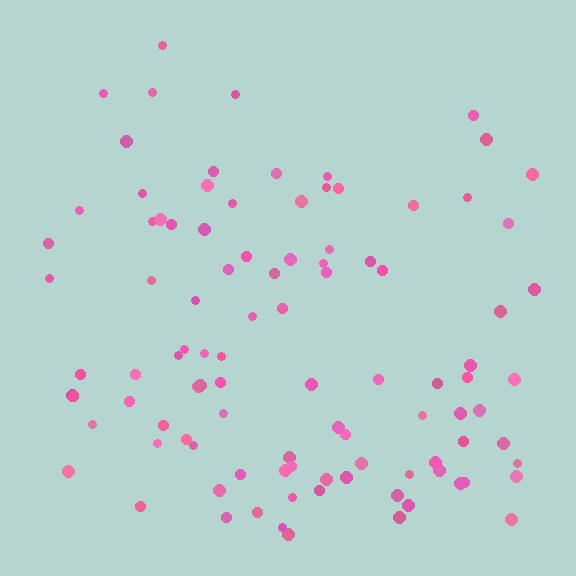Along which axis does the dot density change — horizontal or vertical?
Vertical.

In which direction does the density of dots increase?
From top to bottom, with the bottom side densest.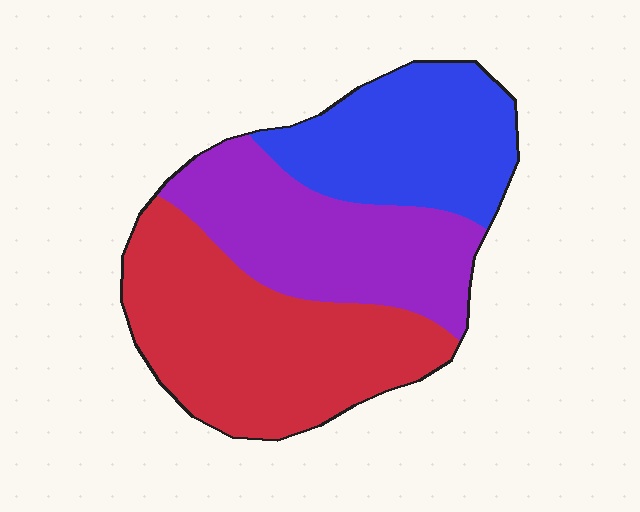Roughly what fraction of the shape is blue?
Blue takes up about one quarter (1/4) of the shape.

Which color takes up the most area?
Red, at roughly 40%.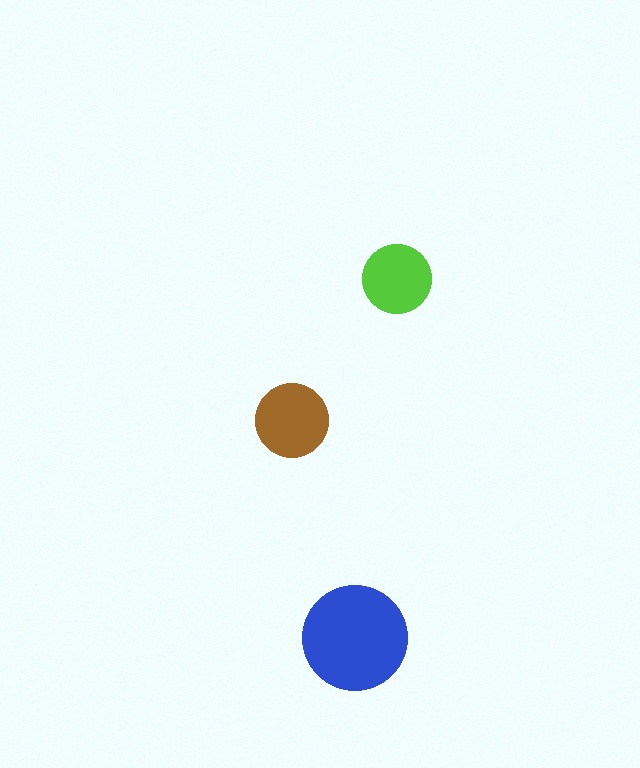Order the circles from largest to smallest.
the blue one, the brown one, the lime one.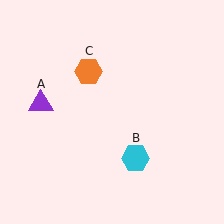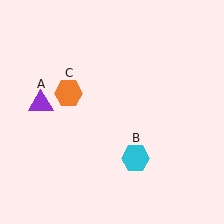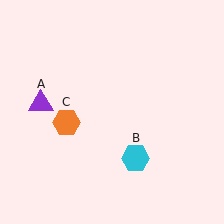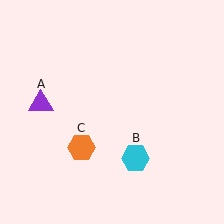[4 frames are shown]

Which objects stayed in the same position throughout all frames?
Purple triangle (object A) and cyan hexagon (object B) remained stationary.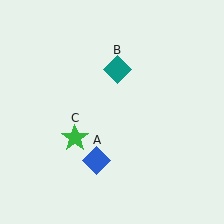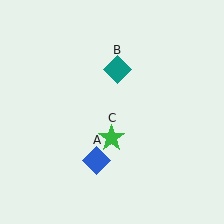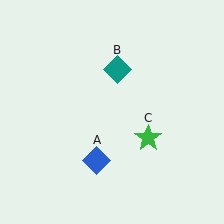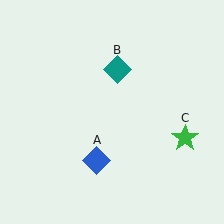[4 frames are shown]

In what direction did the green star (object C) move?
The green star (object C) moved right.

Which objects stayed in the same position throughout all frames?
Blue diamond (object A) and teal diamond (object B) remained stationary.